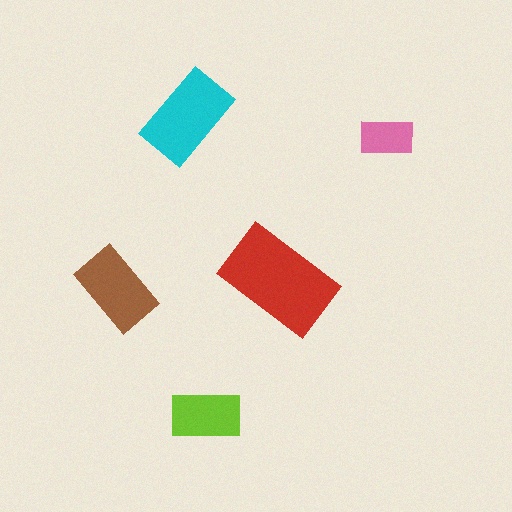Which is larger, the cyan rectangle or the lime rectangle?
The cyan one.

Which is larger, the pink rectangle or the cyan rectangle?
The cyan one.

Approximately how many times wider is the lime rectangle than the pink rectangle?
About 1.5 times wider.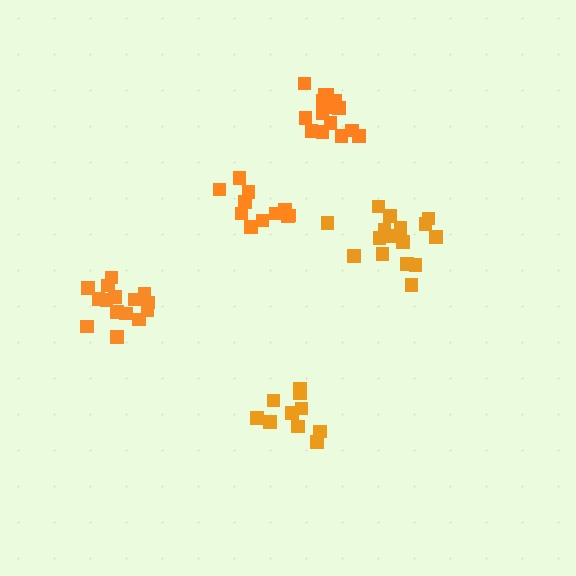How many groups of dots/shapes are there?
There are 5 groups.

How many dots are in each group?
Group 1: 11 dots, Group 2: 16 dots, Group 3: 10 dots, Group 4: 16 dots, Group 5: 15 dots (68 total).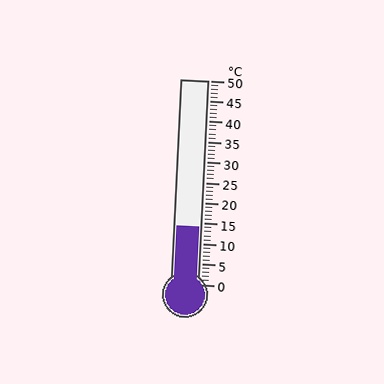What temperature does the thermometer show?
The thermometer shows approximately 14°C.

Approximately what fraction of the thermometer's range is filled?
The thermometer is filled to approximately 30% of its range.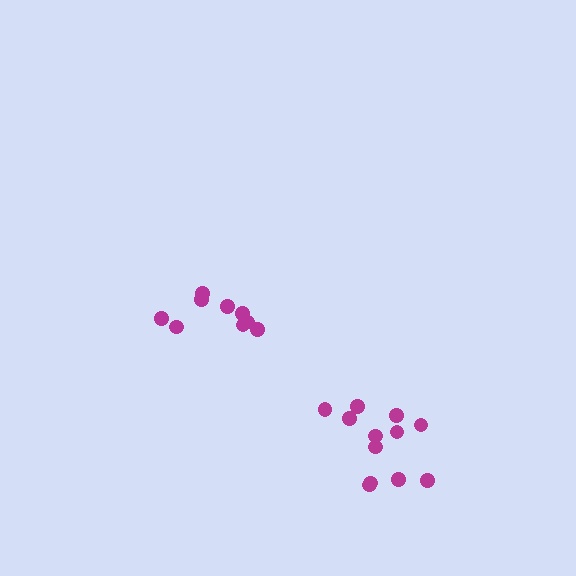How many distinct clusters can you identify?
There are 2 distinct clusters.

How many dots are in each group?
Group 1: 9 dots, Group 2: 12 dots (21 total).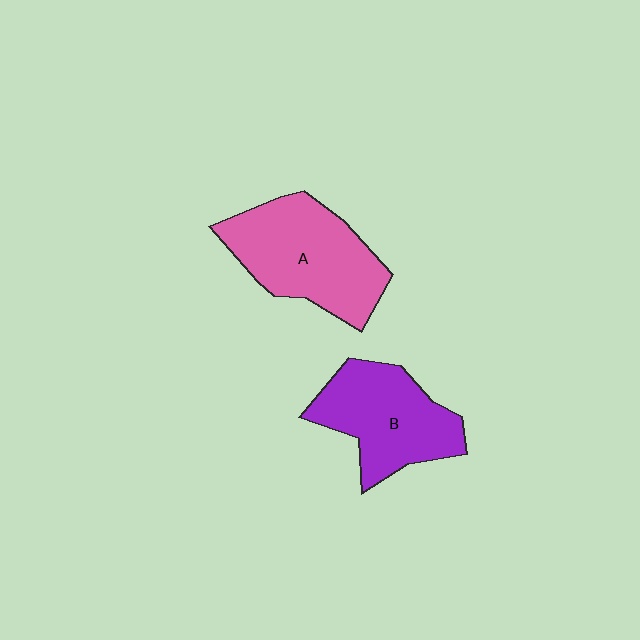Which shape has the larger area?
Shape A (pink).